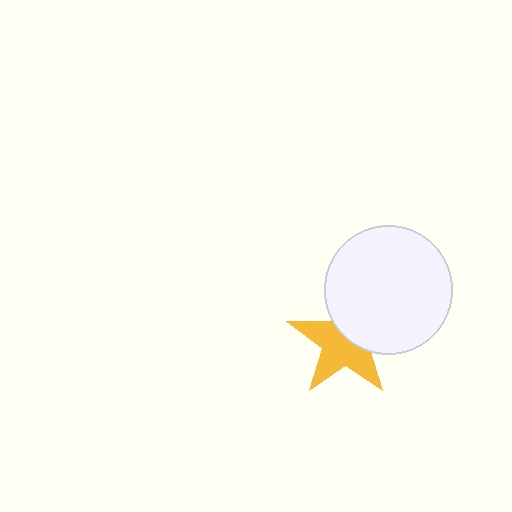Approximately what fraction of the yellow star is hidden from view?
Roughly 41% of the yellow star is hidden behind the white circle.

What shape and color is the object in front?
The object in front is a white circle.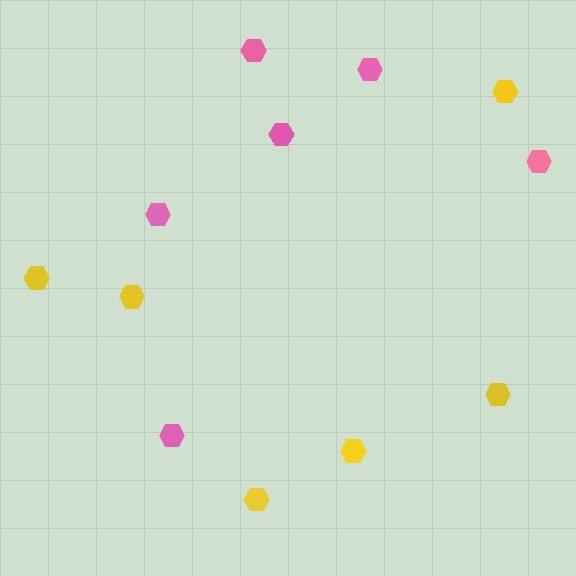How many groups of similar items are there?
There are 2 groups: one group of pink hexagons (6) and one group of yellow hexagons (6).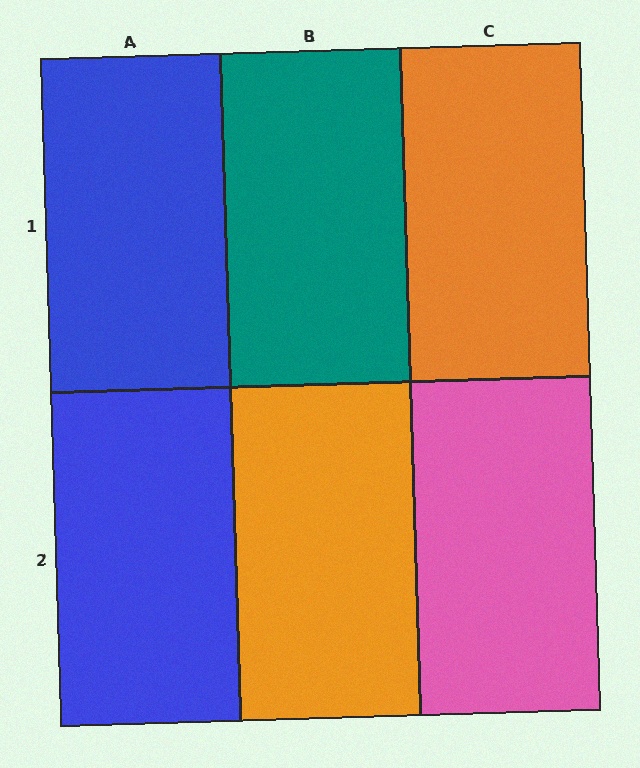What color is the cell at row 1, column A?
Blue.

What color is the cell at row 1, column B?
Teal.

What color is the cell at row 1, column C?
Orange.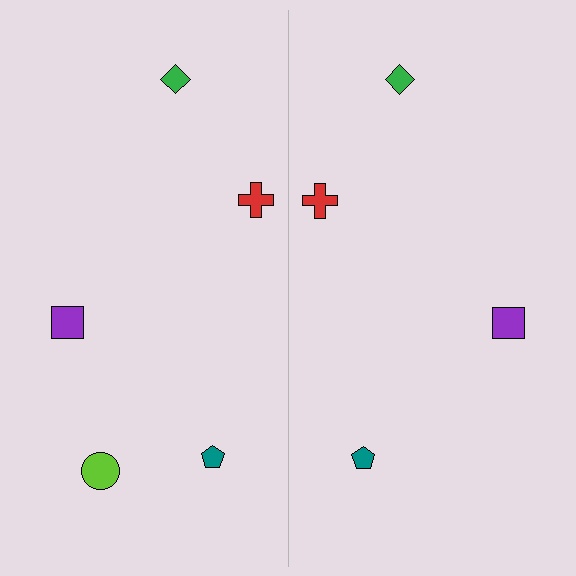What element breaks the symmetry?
A lime circle is missing from the right side.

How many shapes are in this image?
There are 9 shapes in this image.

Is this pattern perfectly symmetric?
No, the pattern is not perfectly symmetric. A lime circle is missing from the right side.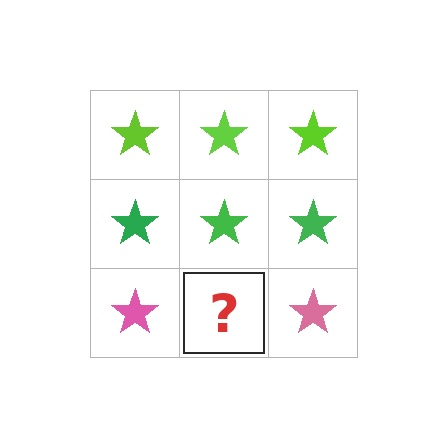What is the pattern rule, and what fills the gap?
The rule is that each row has a consistent color. The gap should be filled with a pink star.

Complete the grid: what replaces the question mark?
The question mark should be replaced with a pink star.